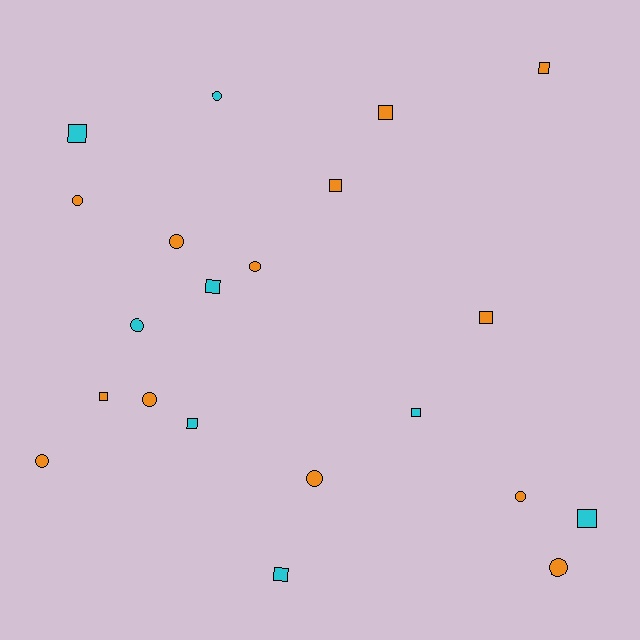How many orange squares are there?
There are 5 orange squares.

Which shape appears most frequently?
Square, with 11 objects.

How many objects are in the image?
There are 21 objects.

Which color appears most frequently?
Orange, with 13 objects.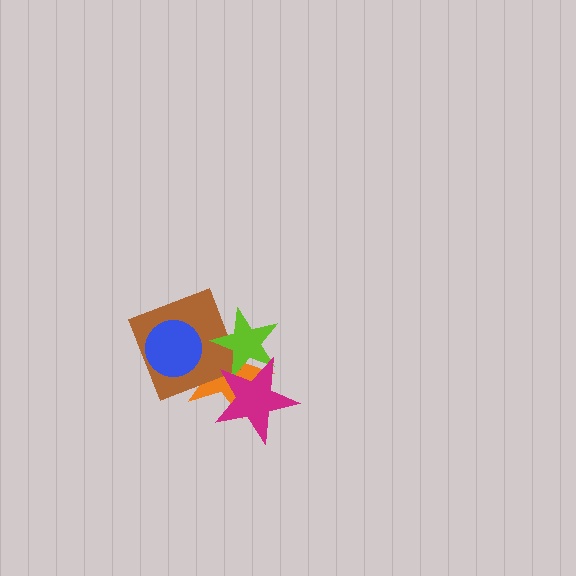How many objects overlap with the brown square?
3 objects overlap with the brown square.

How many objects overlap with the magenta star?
2 objects overlap with the magenta star.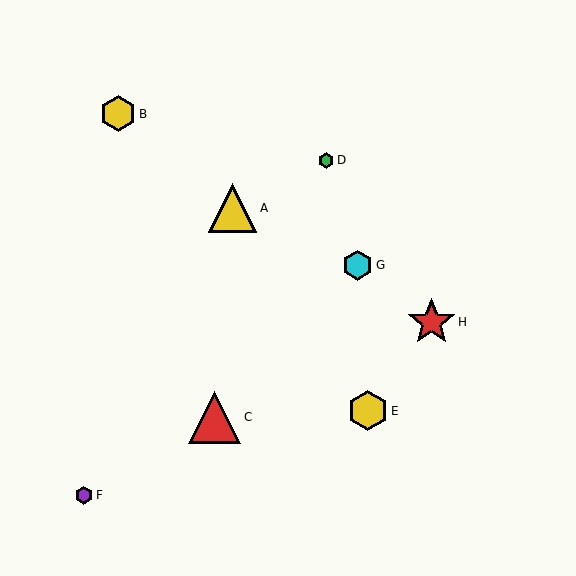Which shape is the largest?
The red triangle (labeled C) is the largest.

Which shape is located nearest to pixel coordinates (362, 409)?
The yellow hexagon (labeled E) at (368, 411) is nearest to that location.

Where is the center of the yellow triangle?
The center of the yellow triangle is at (232, 208).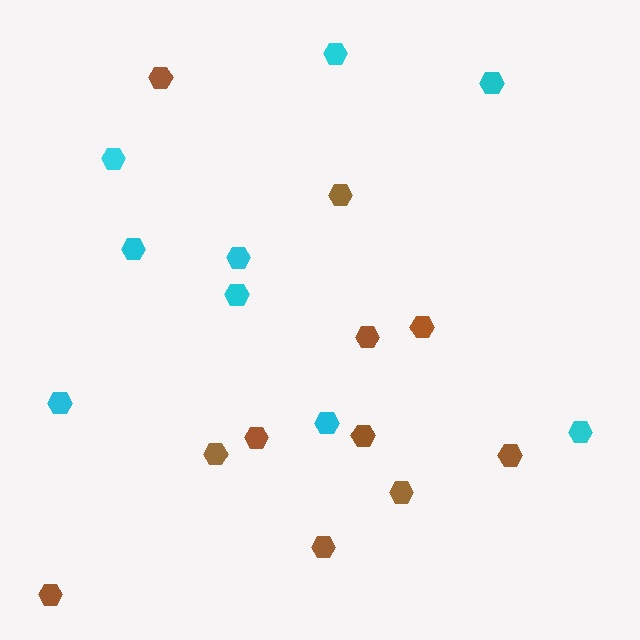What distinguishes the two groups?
There are 2 groups: one group of brown hexagons (11) and one group of cyan hexagons (9).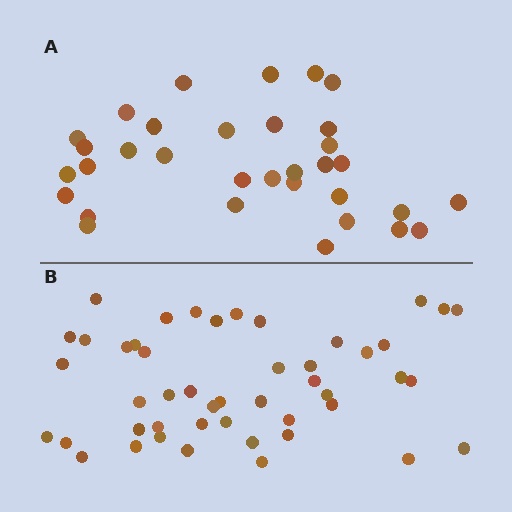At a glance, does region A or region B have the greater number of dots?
Region B (the bottom region) has more dots.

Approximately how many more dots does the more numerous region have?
Region B has approximately 15 more dots than region A.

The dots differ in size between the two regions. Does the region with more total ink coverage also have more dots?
No. Region A has more total ink coverage because its dots are larger, but region B actually contains more individual dots. Total area can be misleading — the number of items is what matters here.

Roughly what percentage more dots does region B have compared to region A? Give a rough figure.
About 40% more.